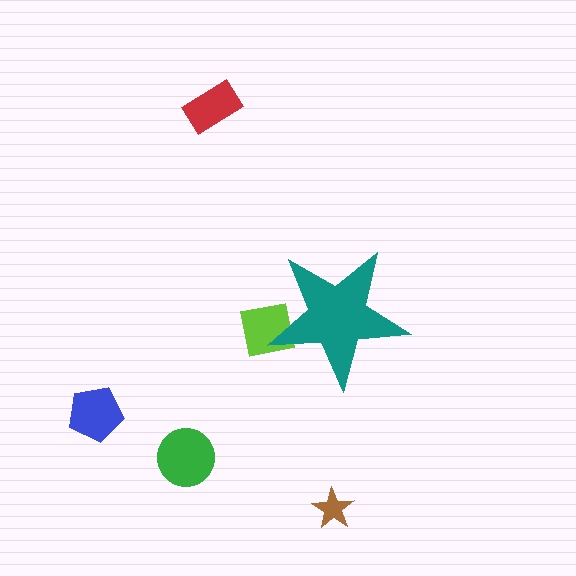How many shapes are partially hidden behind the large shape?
1 shape is partially hidden.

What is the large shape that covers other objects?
A teal star.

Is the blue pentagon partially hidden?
No, the blue pentagon is fully visible.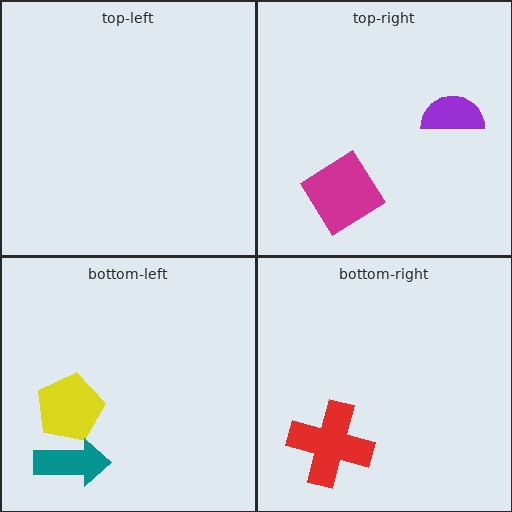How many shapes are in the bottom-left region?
2.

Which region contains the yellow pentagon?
The bottom-left region.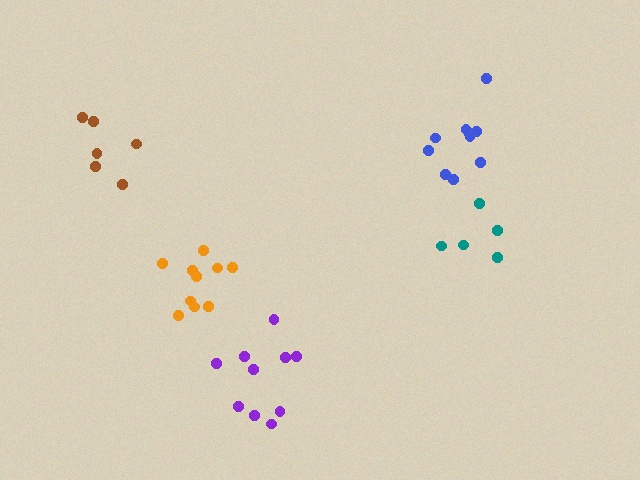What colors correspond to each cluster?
The clusters are colored: blue, orange, purple, brown, teal.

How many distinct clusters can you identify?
There are 5 distinct clusters.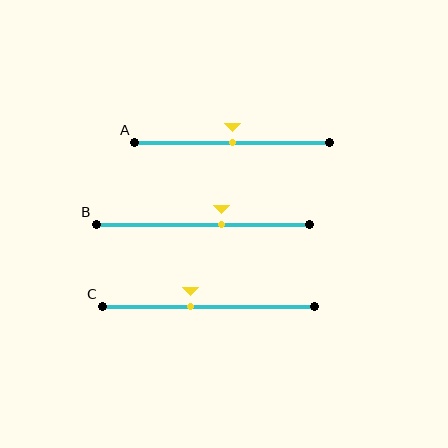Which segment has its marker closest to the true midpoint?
Segment A has its marker closest to the true midpoint.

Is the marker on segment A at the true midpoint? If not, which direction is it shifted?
Yes, the marker on segment A is at the true midpoint.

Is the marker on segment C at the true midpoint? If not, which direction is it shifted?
No, the marker on segment C is shifted to the left by about 8% of the segment length.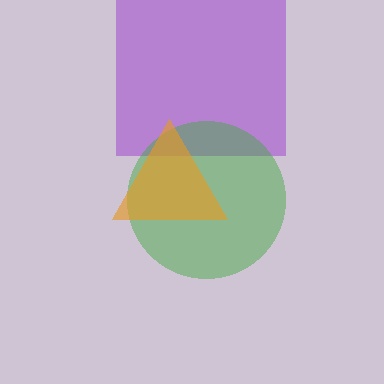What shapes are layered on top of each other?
The layered shapes are: a purple square, a green circle, an orange triangle.